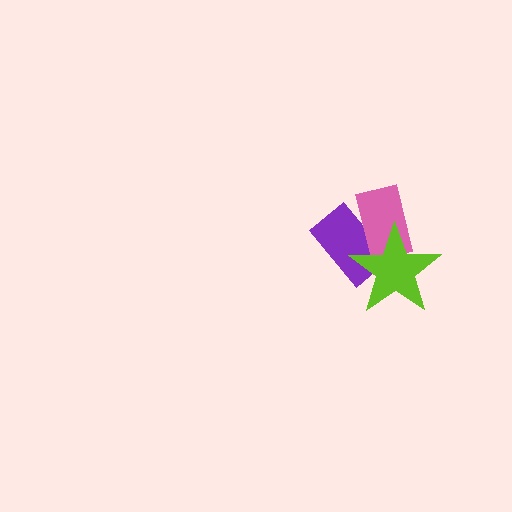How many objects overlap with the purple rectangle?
2 objects overlap with the purple rectangle.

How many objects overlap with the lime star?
2 objects overlap with the lime star.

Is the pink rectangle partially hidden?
Yes, it is partially covered by another shape.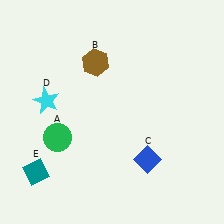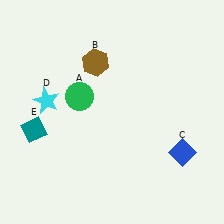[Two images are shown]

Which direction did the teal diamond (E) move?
The teal diamond (E) moved up.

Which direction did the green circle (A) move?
The green circle (A) moved up.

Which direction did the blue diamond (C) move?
The blue diamond (C) moved right.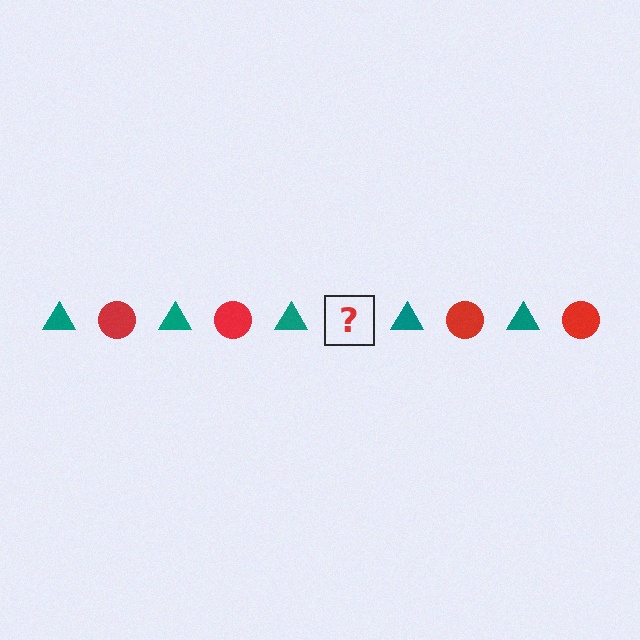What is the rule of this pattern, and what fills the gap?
The rule is that the pattern alternates between teal triangle and red circle. The gap should be filled with a red circle.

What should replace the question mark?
The question mark should be replaced with a red circle.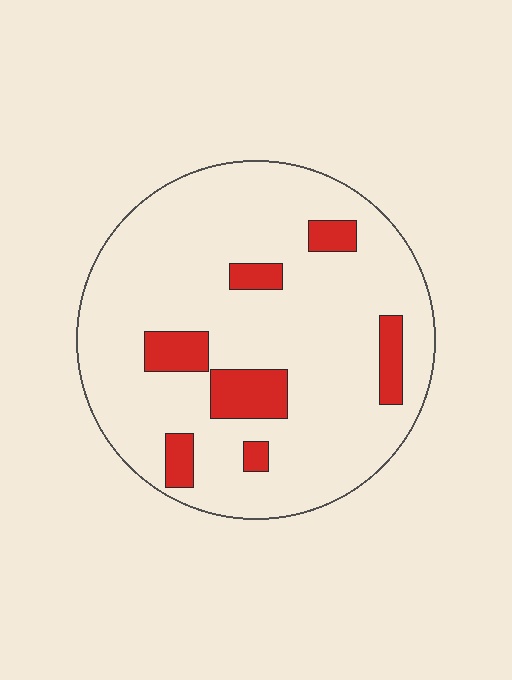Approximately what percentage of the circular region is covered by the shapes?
Approximately 15%.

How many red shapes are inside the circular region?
7.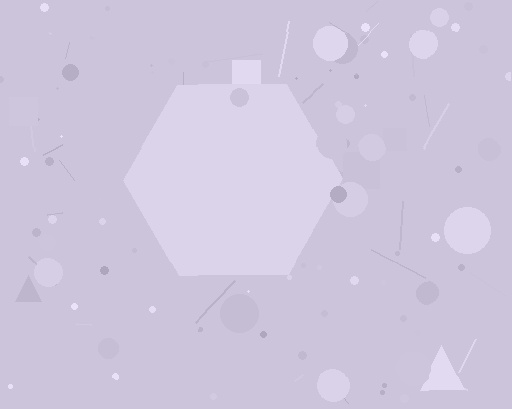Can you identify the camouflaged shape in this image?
The camouflaged shape is a hexagon.